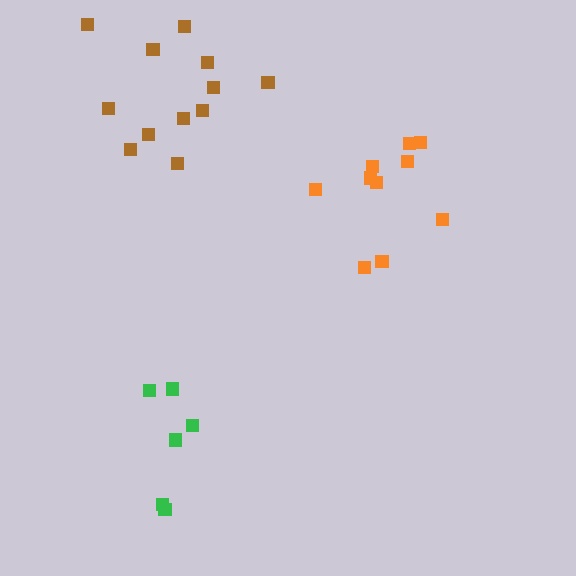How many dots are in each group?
Group 1: 12 dots, Group 2: 10 dots, Group 3: 6 dots (28 total).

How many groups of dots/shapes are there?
There are 3 groups.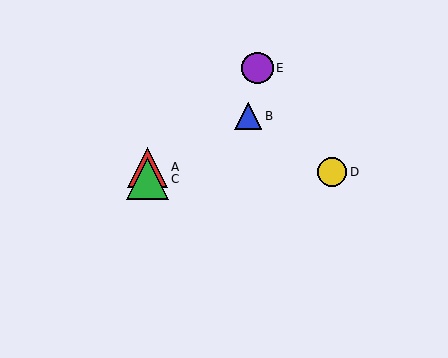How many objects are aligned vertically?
2 objects (A, C) are aligned vertically.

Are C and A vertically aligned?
Yes, both are at x≈147.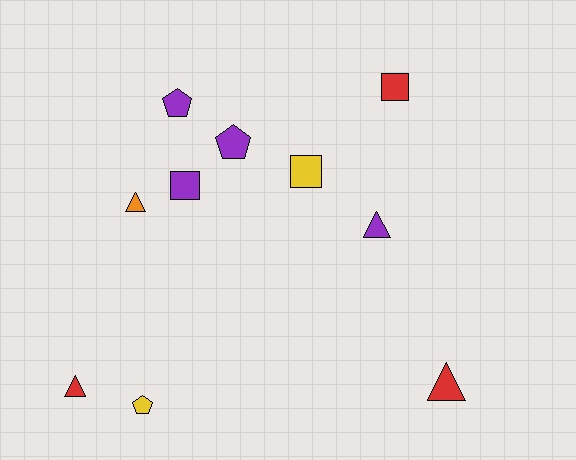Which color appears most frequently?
Purple, with 4 objects.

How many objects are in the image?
There are 10 objects.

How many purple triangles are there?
There is 1 purple triangle.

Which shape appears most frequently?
Triangle, with 4 objects.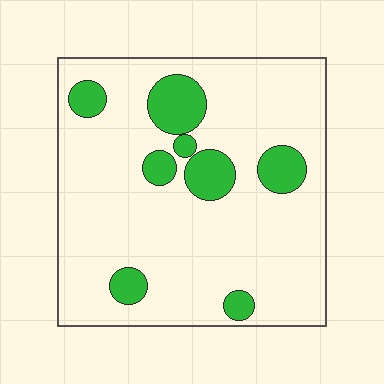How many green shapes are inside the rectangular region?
8.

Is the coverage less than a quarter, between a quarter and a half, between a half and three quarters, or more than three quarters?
Less than a quarter.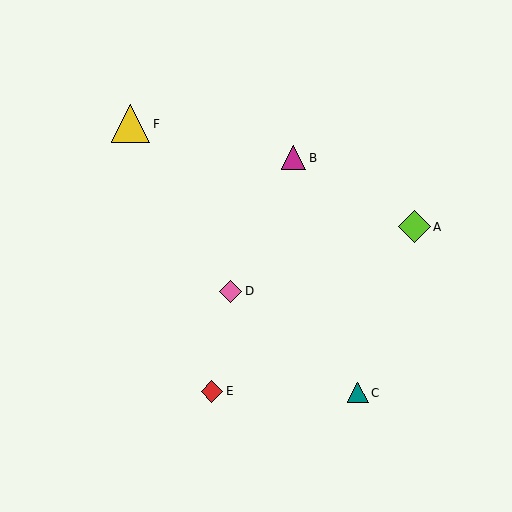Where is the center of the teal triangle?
The center of the teal triangle is at (358, 393).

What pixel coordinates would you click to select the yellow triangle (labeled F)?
Click at (131, 124) to select the yellow triangle F.